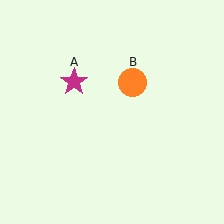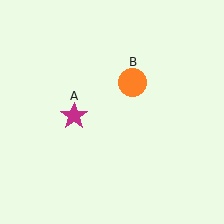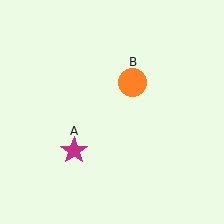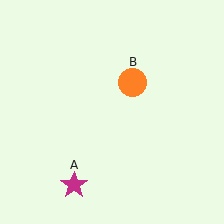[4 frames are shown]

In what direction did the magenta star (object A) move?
The magenta star (object A) moved down.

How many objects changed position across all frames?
1 object changed position: magenta star (object A).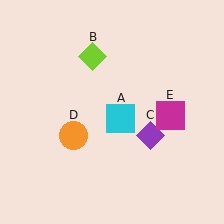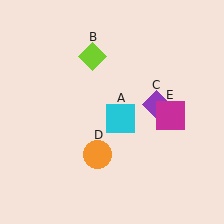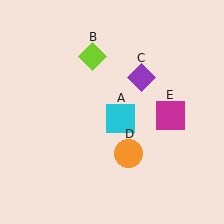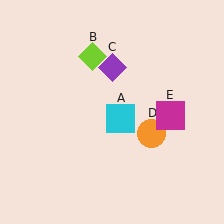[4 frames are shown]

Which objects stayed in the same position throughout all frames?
Cyan square (object A) and lime diamond (object B) and magenta square (object E) remained stationary.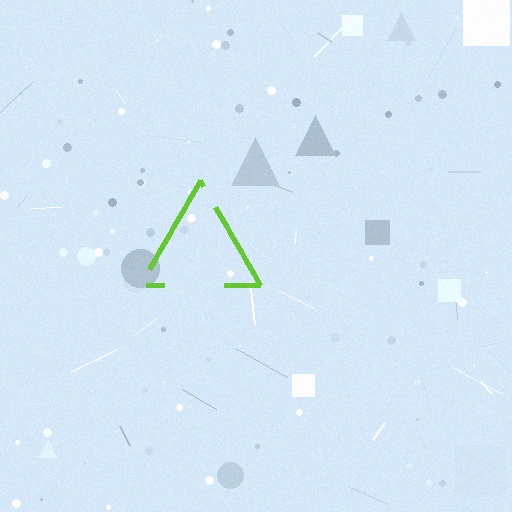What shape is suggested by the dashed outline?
The dashed outline suggests a triangle.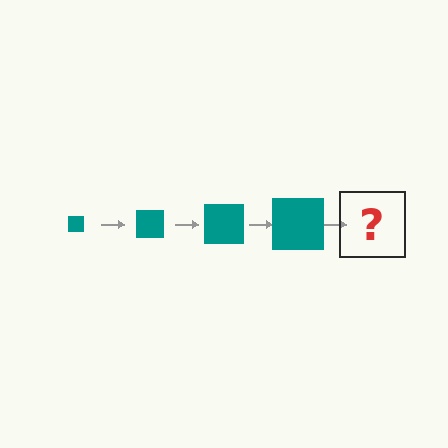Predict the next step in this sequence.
The next step is a teal square, larger than the previous one.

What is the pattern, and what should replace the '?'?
The pattern is that the square gets progressively larger each step. The '?' should be a teal square, larger than the previous one.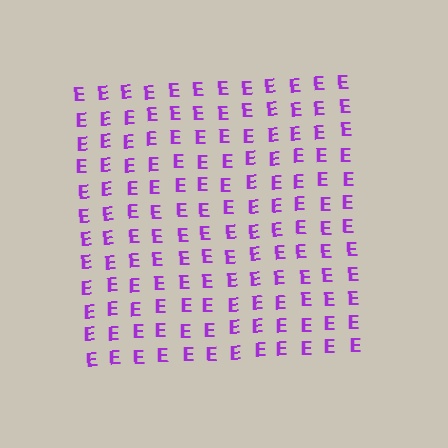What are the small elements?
The small elements are letter E's.